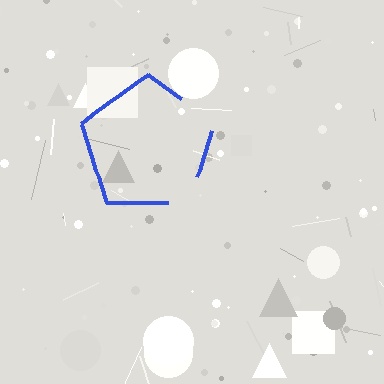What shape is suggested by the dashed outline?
The dashed outline suggests a pentagon.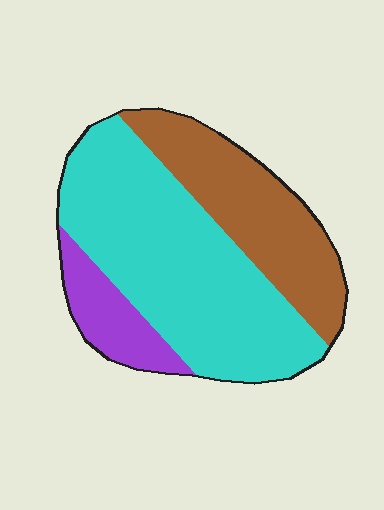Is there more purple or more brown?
Brown.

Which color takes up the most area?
Cyan, at roughly 55%.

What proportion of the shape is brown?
Brown covers around 30% of the shape.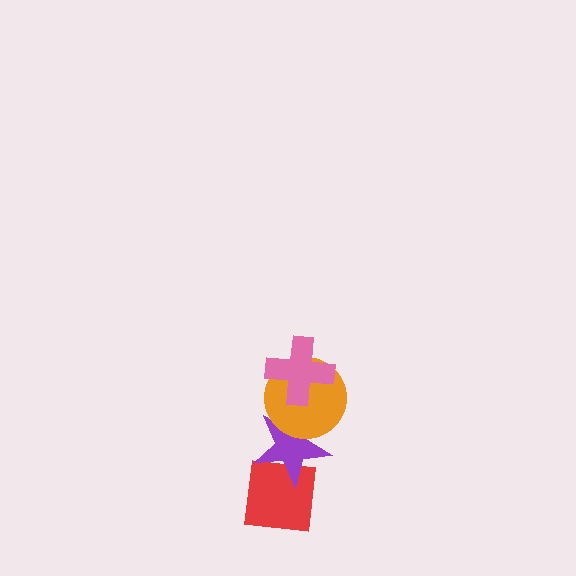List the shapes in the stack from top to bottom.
From top to bottom: the pink cross, the orange circle, the purple star, the red square.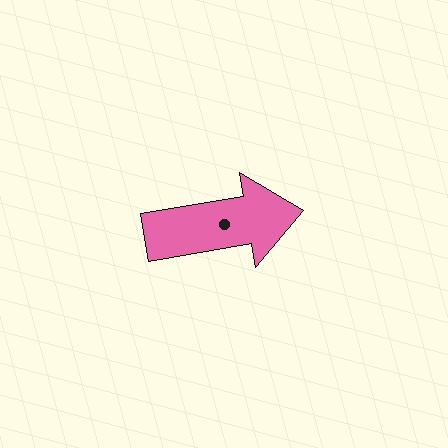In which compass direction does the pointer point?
East.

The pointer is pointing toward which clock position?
Roughly 3 o'clock.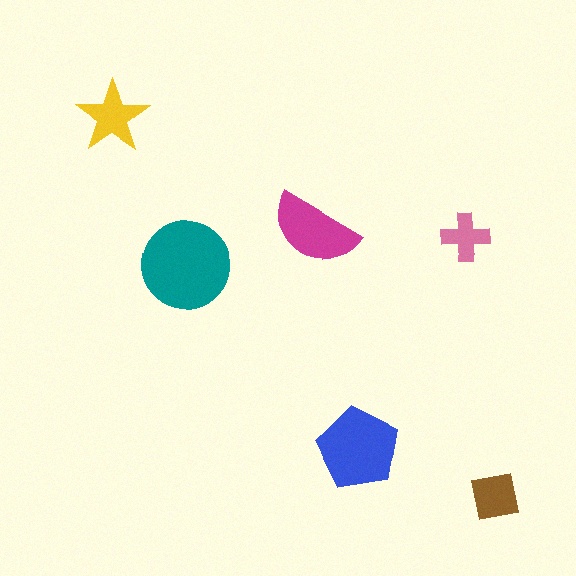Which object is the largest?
The teal circle.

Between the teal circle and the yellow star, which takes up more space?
The teal circle.